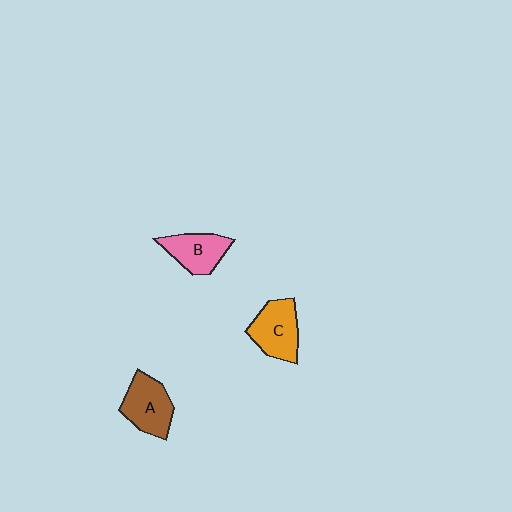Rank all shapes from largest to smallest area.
From largest to smallest: C (orange), A (brown), B (pink).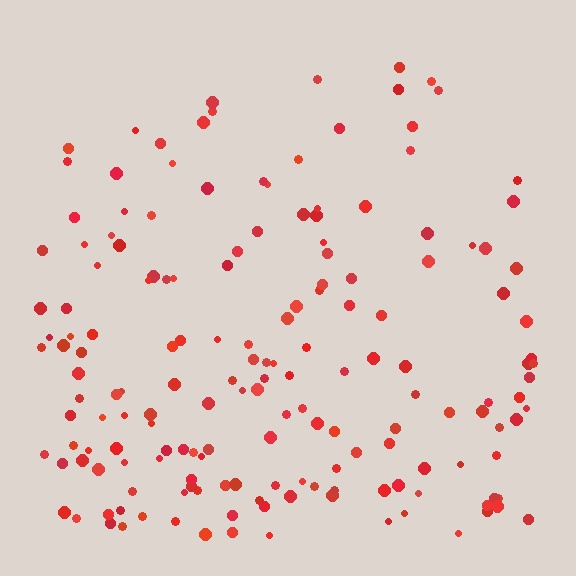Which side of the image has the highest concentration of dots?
The bottom.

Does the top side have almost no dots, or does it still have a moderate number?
Still a moderate number, just noticeably fewer than the bottom.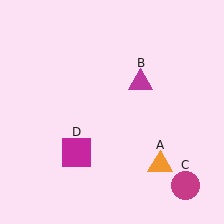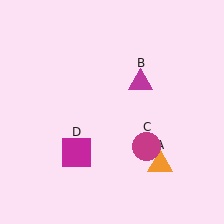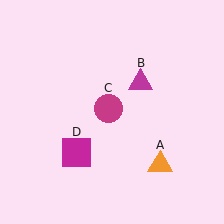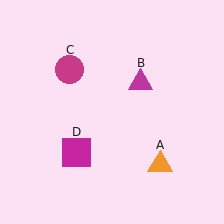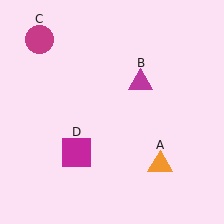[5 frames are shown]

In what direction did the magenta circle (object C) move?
The magenta circle (object C) moved up and to the left.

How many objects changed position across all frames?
1 object changed position: magenta circle (object C).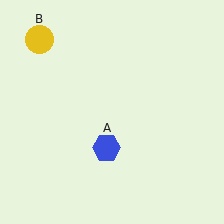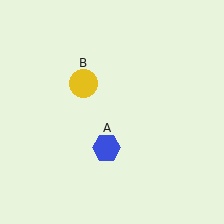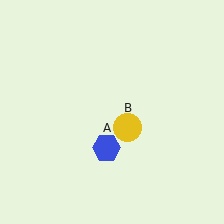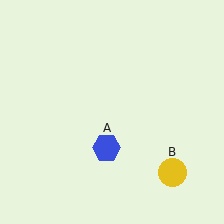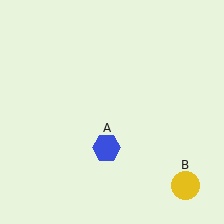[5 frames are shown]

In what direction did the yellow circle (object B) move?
The yellow circle (object B) moved down and to the right.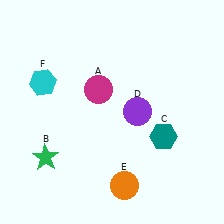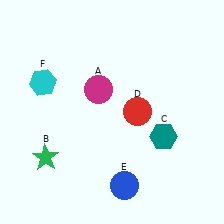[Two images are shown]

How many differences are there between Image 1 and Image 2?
There are 2 differences between the two images.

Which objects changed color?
D changed from purple to red. E changed from orange to blue.